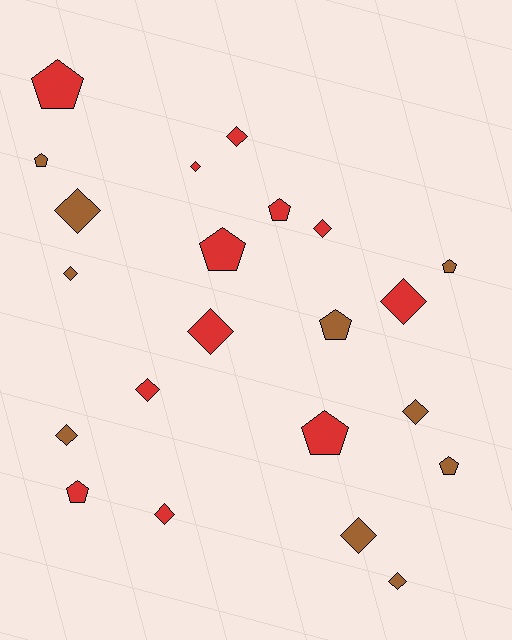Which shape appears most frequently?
Diamond, with 13 objects.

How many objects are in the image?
There are 22 objects.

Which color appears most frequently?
Red, with 12 objects.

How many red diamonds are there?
There are 7 red diamonds.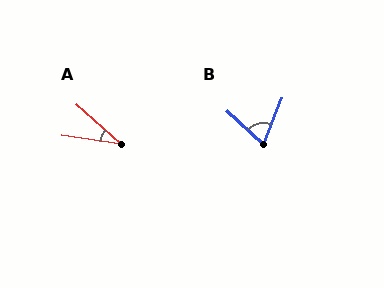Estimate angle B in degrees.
Approximately 68 degrees.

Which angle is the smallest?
A, at approximately 34 degrees.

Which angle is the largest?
B, at approximately 68 degrees.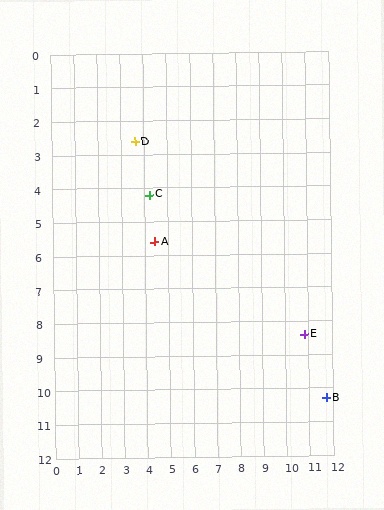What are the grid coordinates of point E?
Point E is at approximately (10.8, 8.4).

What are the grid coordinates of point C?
Point C is at approximately (4.2, 4.2).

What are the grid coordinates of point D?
Point D is at approximately (3.6, 2.6).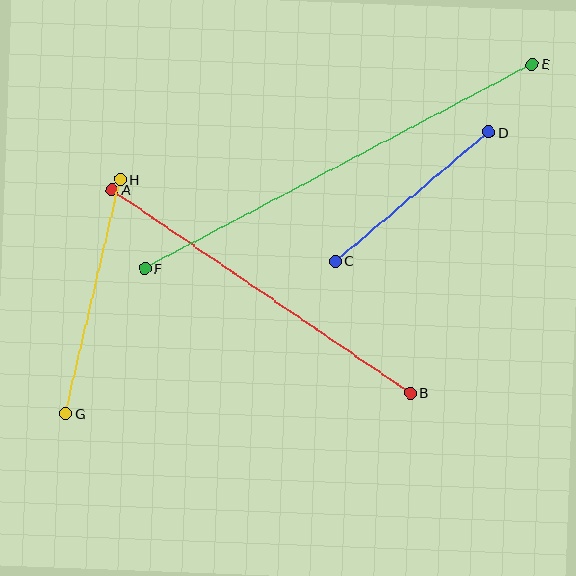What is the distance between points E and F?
The distance is approximately 438 pixels.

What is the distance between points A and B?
The distance is approximately 361 pixels.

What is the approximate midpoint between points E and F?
The midpoint is at approximately (339, 166) pixels.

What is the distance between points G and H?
The distance is approximately 240 pixels.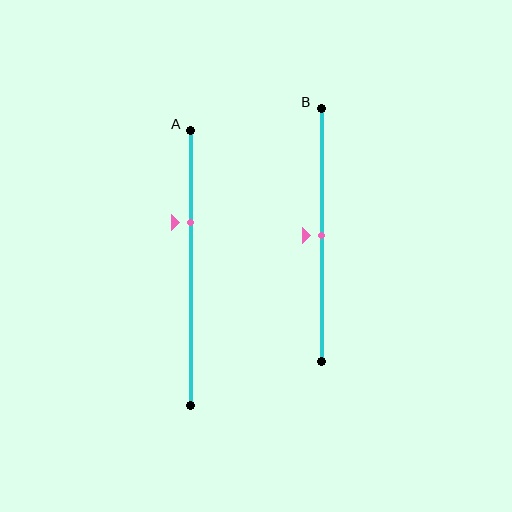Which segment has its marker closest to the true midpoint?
Segment B has its marker closest to the true midpoint.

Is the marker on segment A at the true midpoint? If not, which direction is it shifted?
No, the marker on segment A is shifted upward by about 17% of the segment length.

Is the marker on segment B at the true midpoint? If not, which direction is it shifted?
Yes, the marker on segment B is at the true midpoint.